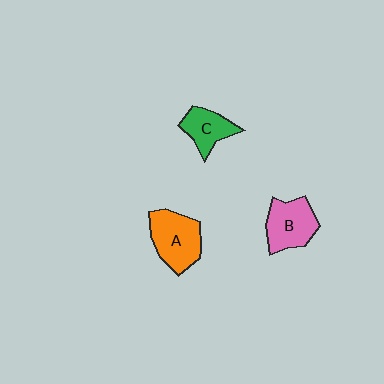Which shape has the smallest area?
Shape C (green).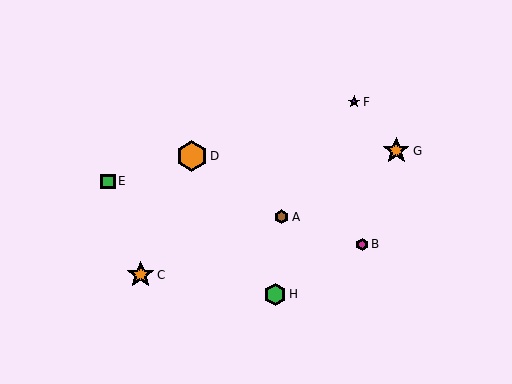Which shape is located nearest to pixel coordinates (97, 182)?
The green square (labeled E) at (108, 181) is nearest to that location.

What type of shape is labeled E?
Shape E is a green square.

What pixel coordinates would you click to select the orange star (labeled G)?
Click at (396, 151) to select the orange star G.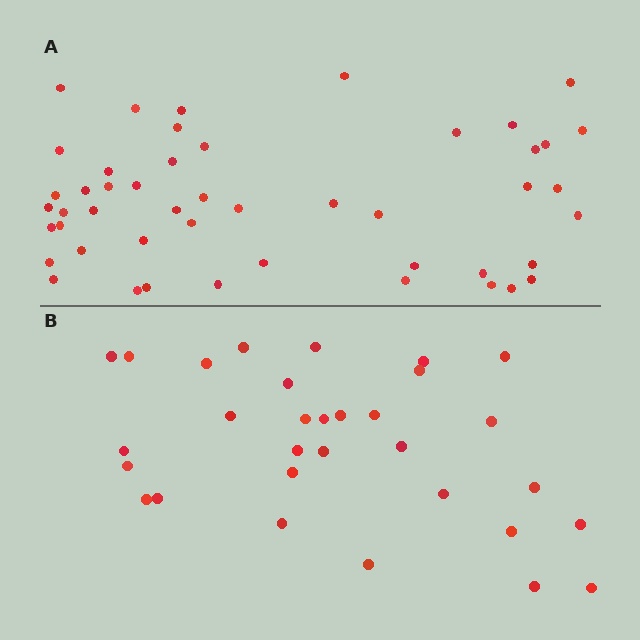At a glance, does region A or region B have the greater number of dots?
Region A (the top region) has more dots.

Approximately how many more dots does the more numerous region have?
Region A has approximately 15 more dots than region B.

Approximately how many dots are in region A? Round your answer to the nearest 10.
About 50 dots. (The exact count is 48, which rounds to 50.)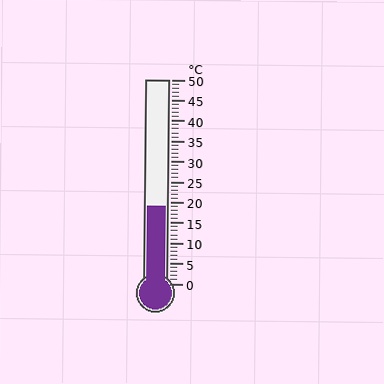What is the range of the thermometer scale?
The thermometer scale ranges from 0°C to 50°C.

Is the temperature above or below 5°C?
The temperature is above 5°C.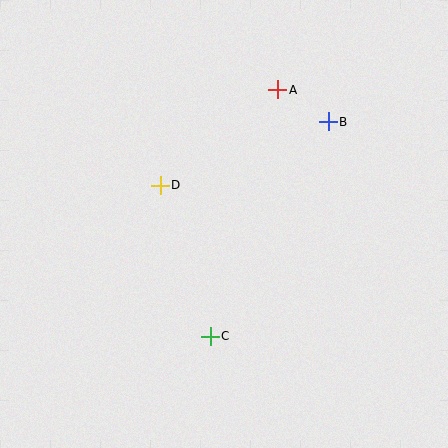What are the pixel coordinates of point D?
Point D is at (160, 185).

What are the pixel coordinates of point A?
Point A is at (278, 90).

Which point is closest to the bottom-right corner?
Point C is closest to the bottom-right corner.